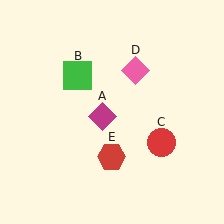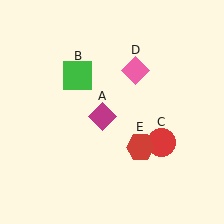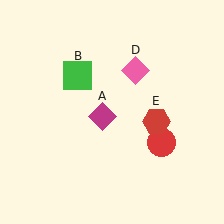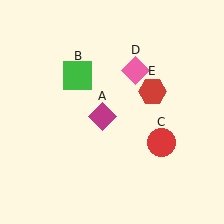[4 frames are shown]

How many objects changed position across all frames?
1 object changed position: red hexagon (object E).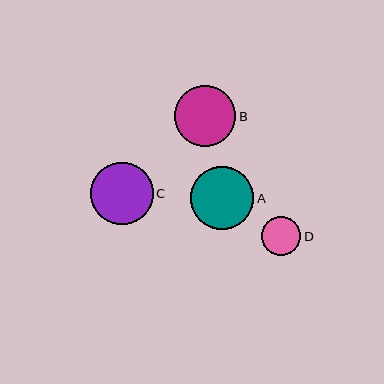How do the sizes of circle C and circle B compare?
Circle C and circle B are approximately the same size.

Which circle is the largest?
Circle A is the largest with a size of approximately 63 pixels.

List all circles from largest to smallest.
From largest to smallest: A, C, B, D.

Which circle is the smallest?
Circle D is the smallest with a size of approximately 39 pixels.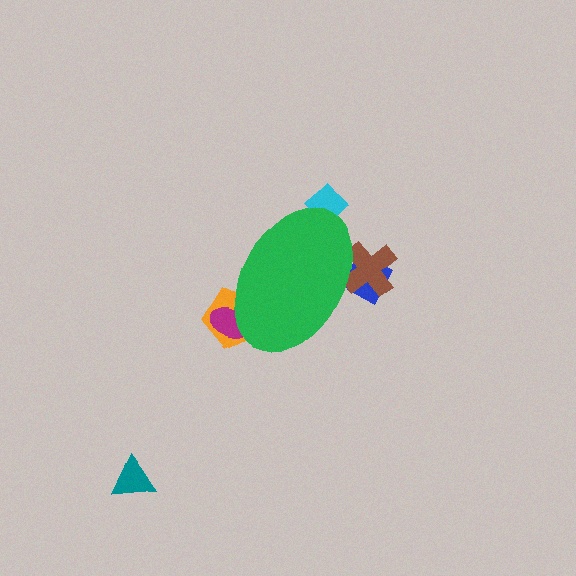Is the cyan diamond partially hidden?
Yes, the cyan diamond is partially hidden behind the green ellipse.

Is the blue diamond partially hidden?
Yes, the blue diamond is partially hidden behind the green ellipse.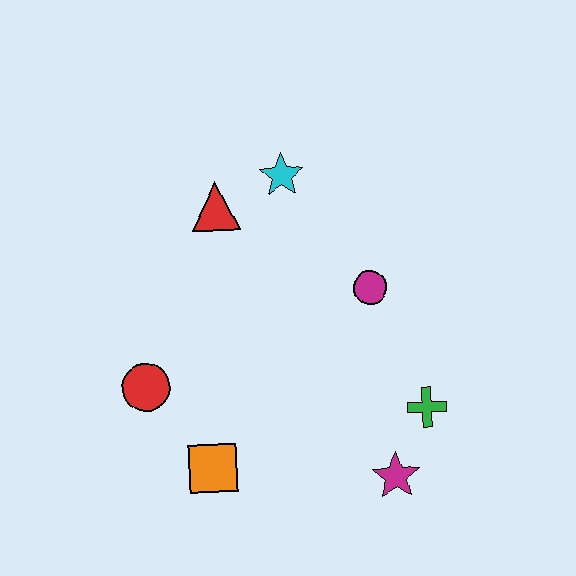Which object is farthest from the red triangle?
The magenta star is farthest from the red triangle.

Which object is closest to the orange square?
The red circle is closest to the orange square.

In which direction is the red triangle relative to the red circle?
The red triangle is above the red circle.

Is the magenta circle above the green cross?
Yes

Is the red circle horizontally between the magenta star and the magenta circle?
No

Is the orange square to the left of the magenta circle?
Yes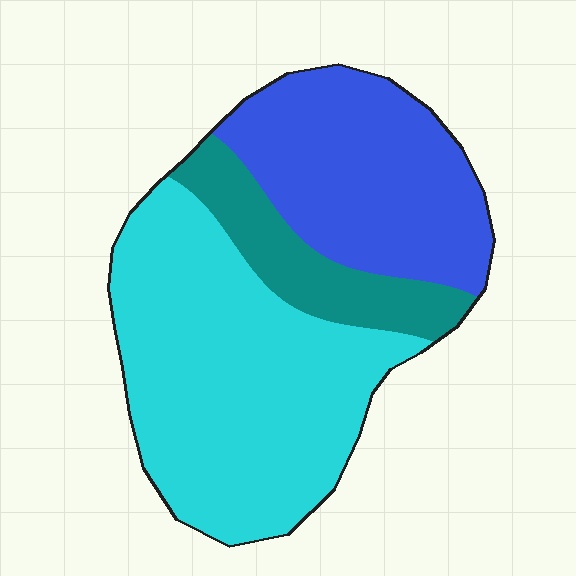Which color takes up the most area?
Cyan, at roughly 50%.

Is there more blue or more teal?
Blue.